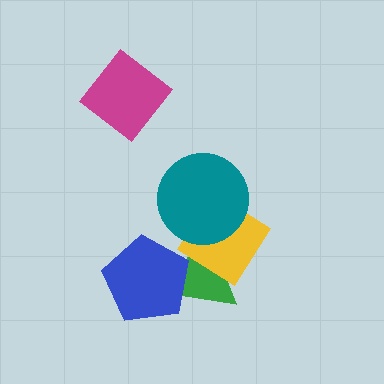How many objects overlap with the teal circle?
2 objects overlap with the teal circle.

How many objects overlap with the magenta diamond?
0 objects overlap with the magenta diamond.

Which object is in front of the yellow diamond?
The teal circle is in front of the yellow diamond.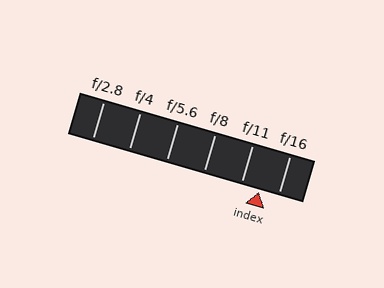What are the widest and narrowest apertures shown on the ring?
The widest aperture shown is f/2.8 and the narrowest is f/16.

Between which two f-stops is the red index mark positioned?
The index mark is between f/11 and f/16.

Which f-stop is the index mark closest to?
The index mark is closest to f/11.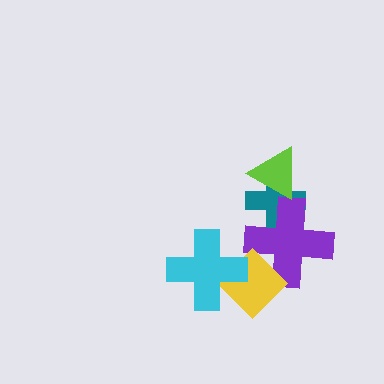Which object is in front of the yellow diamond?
The cyan cross is in front of the yellow diamond.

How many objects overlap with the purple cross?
2 objects overlap with the purple cross.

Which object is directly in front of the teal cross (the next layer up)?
The purple cross is directly in front of the teal cross.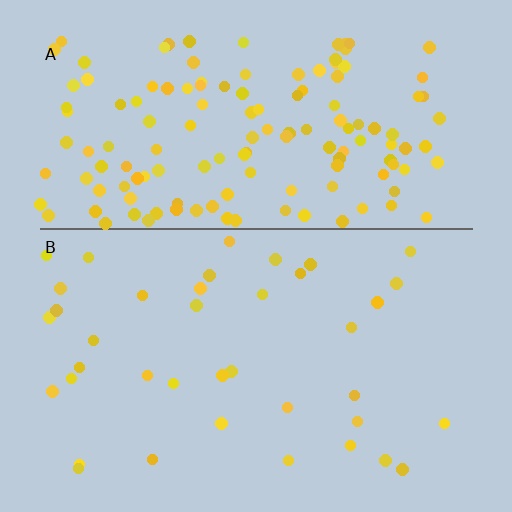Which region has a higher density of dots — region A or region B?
A (the top).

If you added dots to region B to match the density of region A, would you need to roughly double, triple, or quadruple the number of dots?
Approximately quadruple.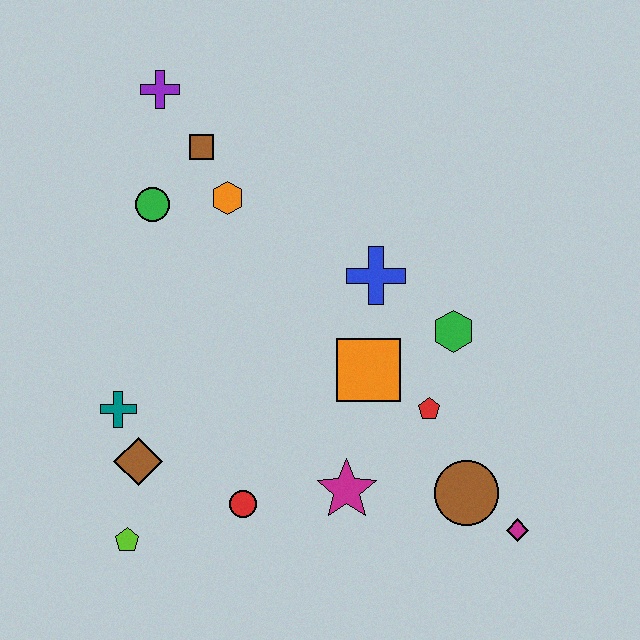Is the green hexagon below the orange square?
No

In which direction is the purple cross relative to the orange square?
The purple cross is above the orange square.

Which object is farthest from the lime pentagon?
The purple cross is farthest from the lime pentagon.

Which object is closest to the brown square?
The orange hexagon is closest to the brown square.